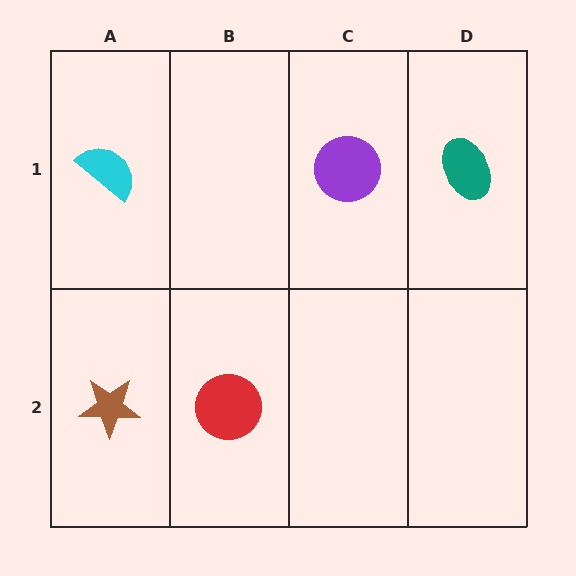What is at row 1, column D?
A teal ellipse.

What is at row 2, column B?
A red circle.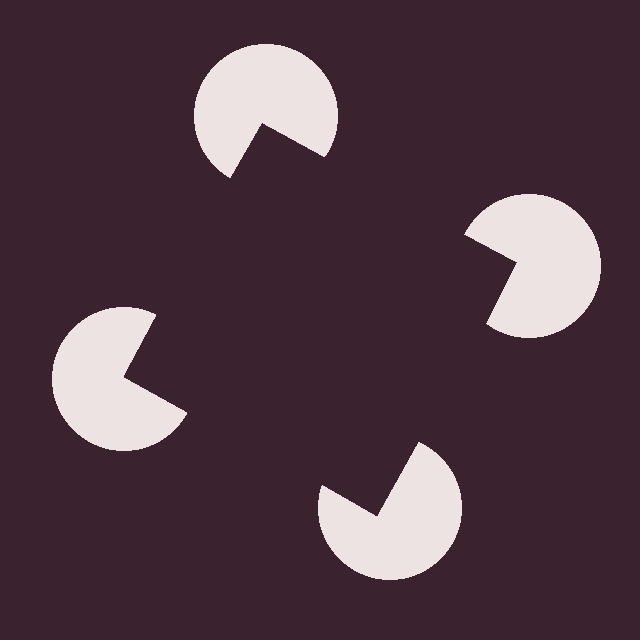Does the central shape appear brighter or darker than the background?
It typically appears slightly darker than the background, even though no actual brightness change is drawn.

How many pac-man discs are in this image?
There are 4 — one at each vertex of the illusory square.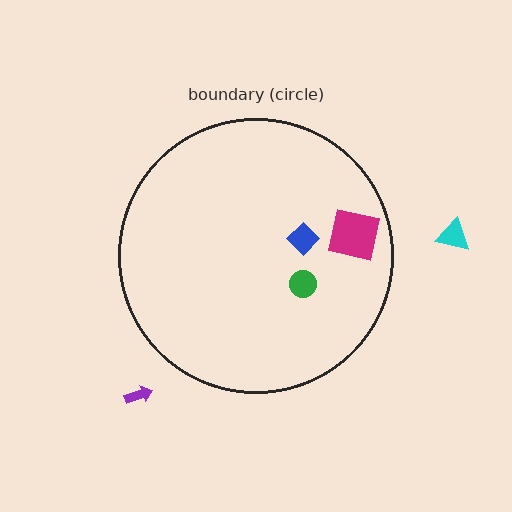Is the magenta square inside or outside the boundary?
Inside.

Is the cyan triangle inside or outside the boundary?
Outside.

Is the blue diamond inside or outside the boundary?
Inside.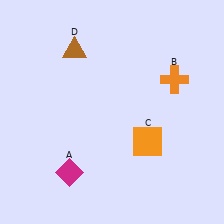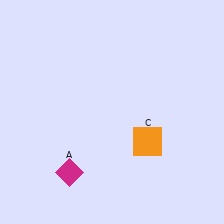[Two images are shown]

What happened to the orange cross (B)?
The orange cross (B) was removed in Image 2. It was in the top-right area of Image 1.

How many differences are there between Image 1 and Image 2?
There are 2 differences between the two images.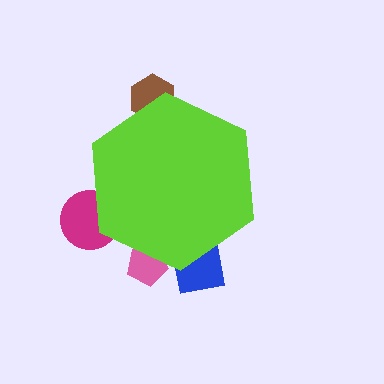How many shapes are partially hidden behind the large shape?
4 shapes are partially hidden.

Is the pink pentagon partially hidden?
Yes, the pink pentagon is partially hidden behind the lime hexagon.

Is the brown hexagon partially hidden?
Yes, the brown hexagon is partially hidden behind the lime hexagon.